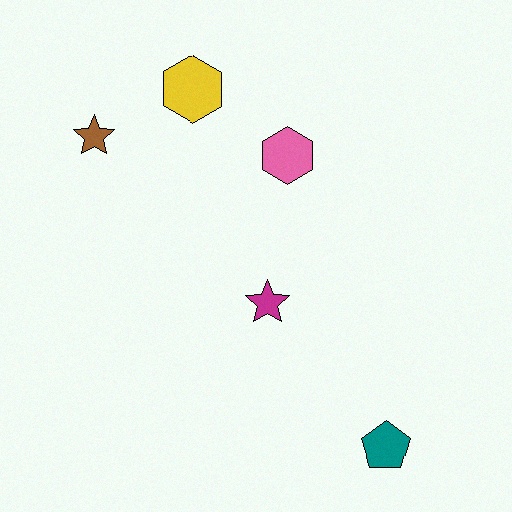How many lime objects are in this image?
There are no lime objects.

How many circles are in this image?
There are no circles.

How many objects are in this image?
There are 5 objects.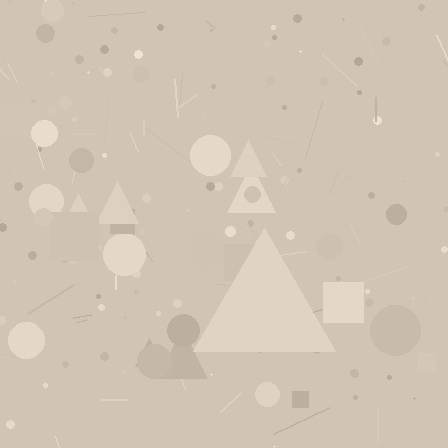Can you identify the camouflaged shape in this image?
The camouflaged shape is a triangle.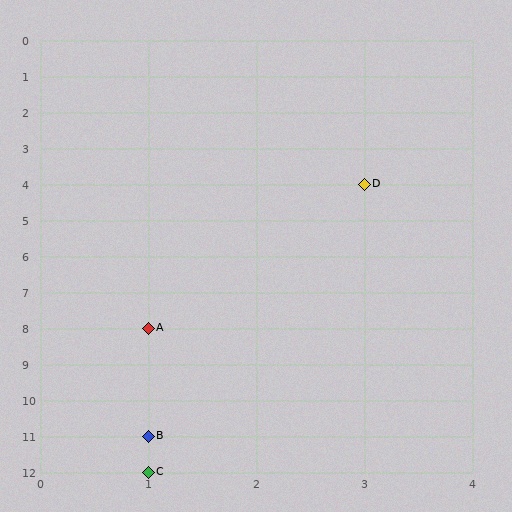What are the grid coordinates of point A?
Point A is at grid coordinates (1, 8).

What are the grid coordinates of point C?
Point C is at grid coordinates (1, 12).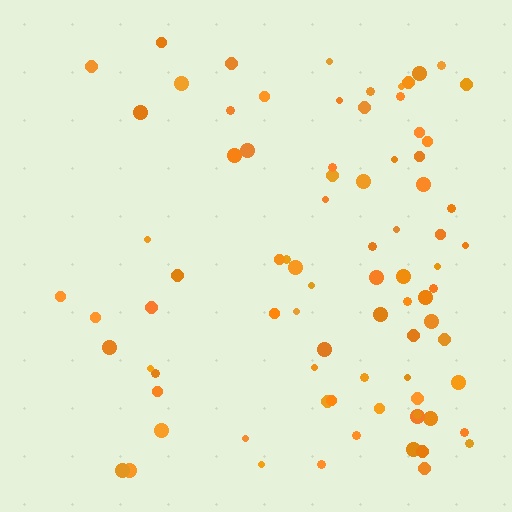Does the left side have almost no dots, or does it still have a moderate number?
Still a moderate number, just noticeably fewer than the right.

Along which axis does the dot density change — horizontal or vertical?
Horizontal.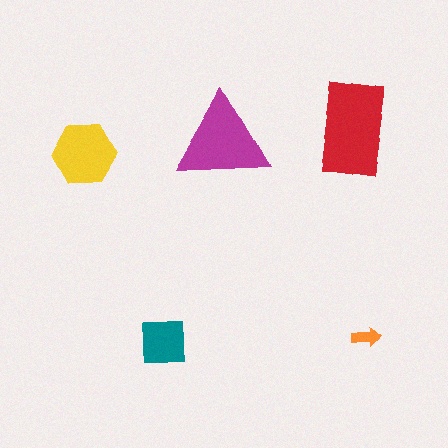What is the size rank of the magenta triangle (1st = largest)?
2nd.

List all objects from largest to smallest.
The red rectangle, the magenta triangle, the yellow hexagon, the teal square, the orange arrow.